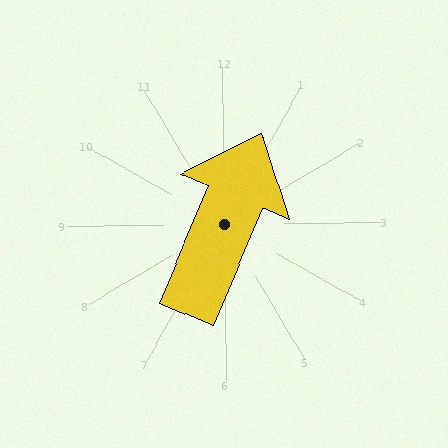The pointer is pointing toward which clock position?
Roughly 1 o'clock.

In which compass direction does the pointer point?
Northeast.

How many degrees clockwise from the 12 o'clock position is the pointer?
Approximately 23 degrees.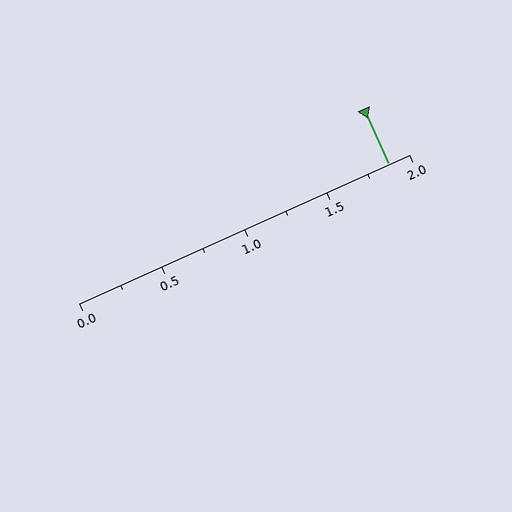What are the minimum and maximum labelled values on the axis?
The axis runs from 0.0 to 2.0.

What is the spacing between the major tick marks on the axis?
The major ticks are spaced 0.5 apart.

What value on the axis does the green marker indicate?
The marker indicates approximately 1.88.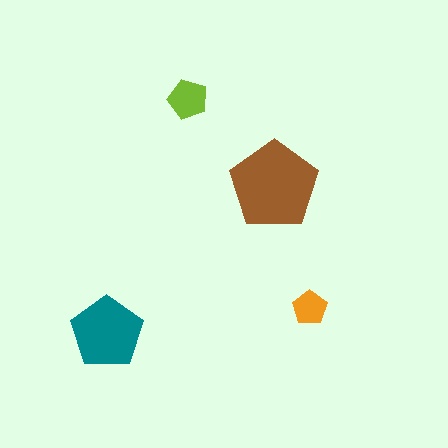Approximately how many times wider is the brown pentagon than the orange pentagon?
About 2.5 times wider.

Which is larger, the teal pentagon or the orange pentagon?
The teal one.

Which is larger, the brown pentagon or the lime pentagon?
The brown one.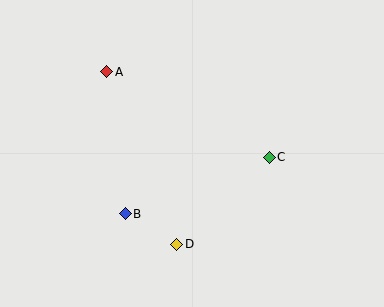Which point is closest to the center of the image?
Point C at (269, 157) is closest to the center.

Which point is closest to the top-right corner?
Point C is closest to the top-right corner.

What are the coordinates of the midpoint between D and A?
The midpoint between D and A is at (142, 158).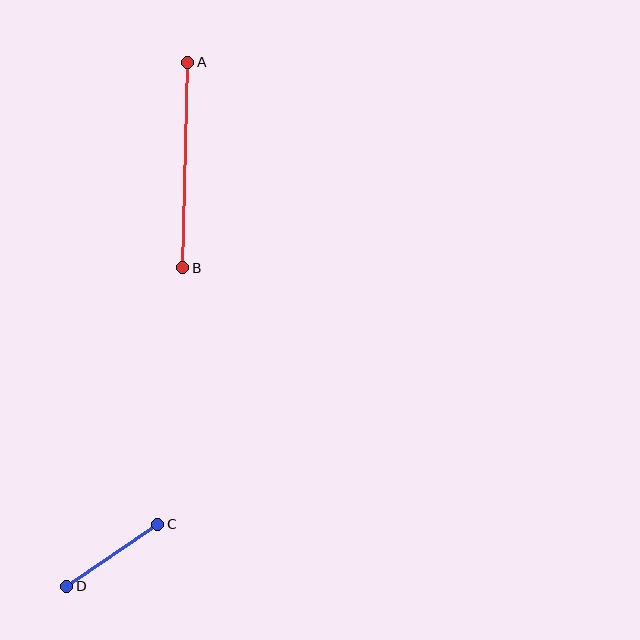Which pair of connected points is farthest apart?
Points A and B are farthest apart.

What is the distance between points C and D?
The distance is approximately 110 pixels.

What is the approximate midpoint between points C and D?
The midpoint is at approximately (112, 555) pixels.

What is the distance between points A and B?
The distance is approximately 206 pixels.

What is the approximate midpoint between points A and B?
The midpoint is at approximately (185, 165) pixels.